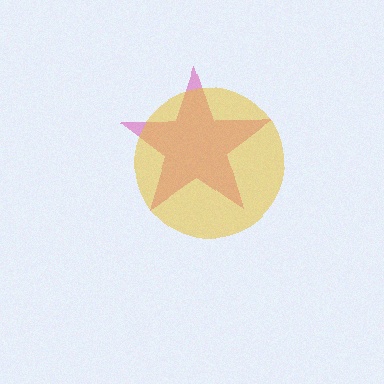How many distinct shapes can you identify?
There are 2 distinct shapes: a magenta star, a yellow circle.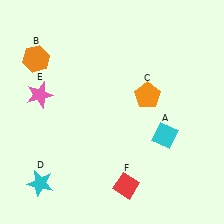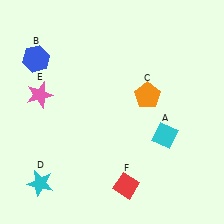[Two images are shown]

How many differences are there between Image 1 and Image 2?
There is 1 difference between the two images.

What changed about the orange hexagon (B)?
In Image 1, B is orange. In Image 2, it changed to blue.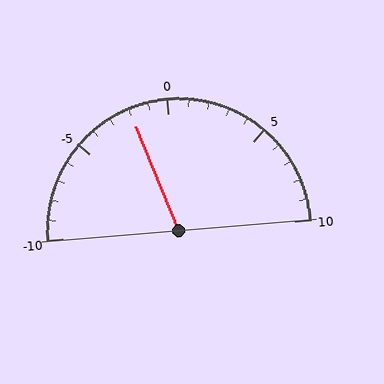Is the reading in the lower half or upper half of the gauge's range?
The reading is in the lower half of the range (-10 to 10).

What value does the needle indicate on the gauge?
The needle indicates approximately -2.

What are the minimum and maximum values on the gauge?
The gauge ranges from -10 to 10.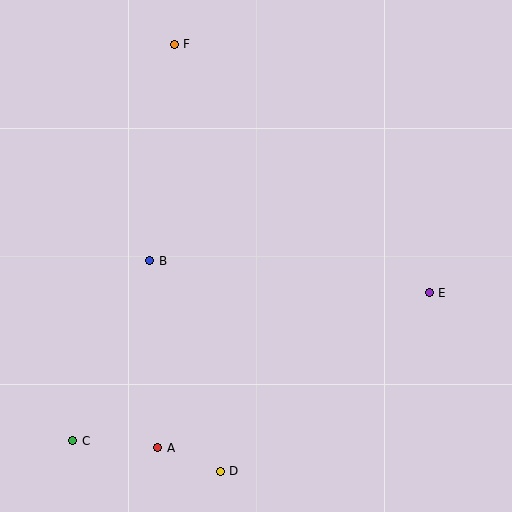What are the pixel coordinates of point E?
Point E is at (429, 293).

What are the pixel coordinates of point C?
Point C is at (73, 441).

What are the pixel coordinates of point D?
Point D is at (220, 471).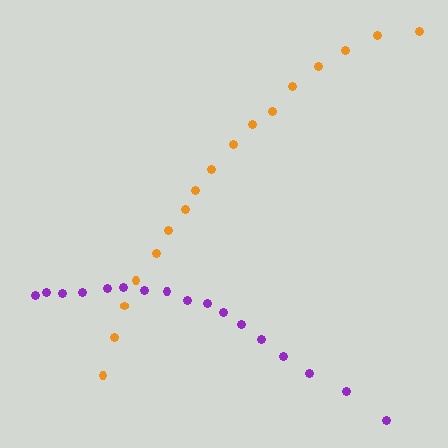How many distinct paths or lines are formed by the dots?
There are 2 distinct paths.